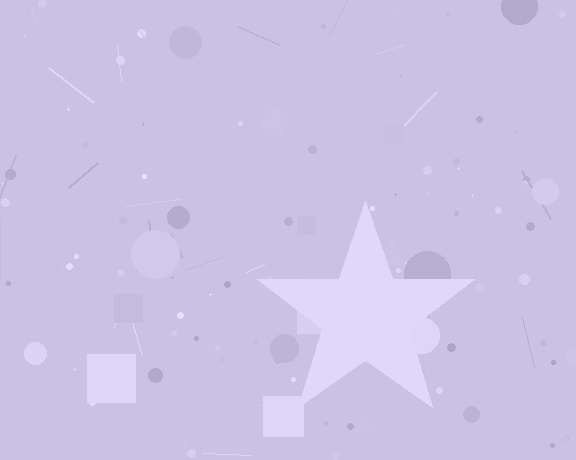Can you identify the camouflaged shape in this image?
The camouflaged shape is a star.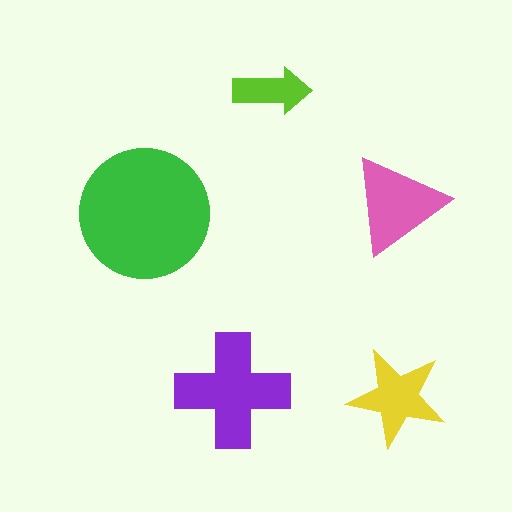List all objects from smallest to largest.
The lime arrow, the yellow star, the pink triangle, the purple cross, the green circle.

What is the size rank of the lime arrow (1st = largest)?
5th.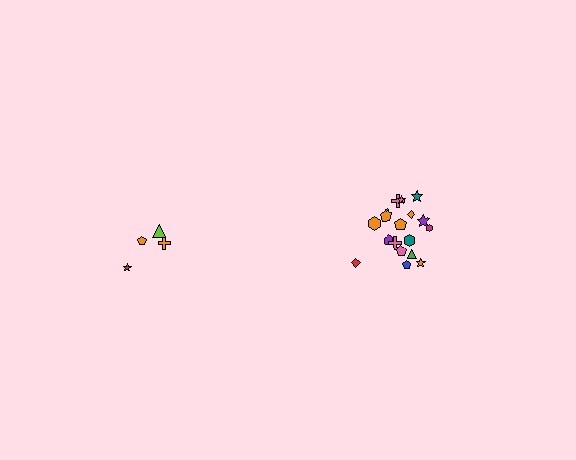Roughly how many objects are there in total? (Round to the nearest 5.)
Roughly 20 objects in total.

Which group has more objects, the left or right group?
The right group.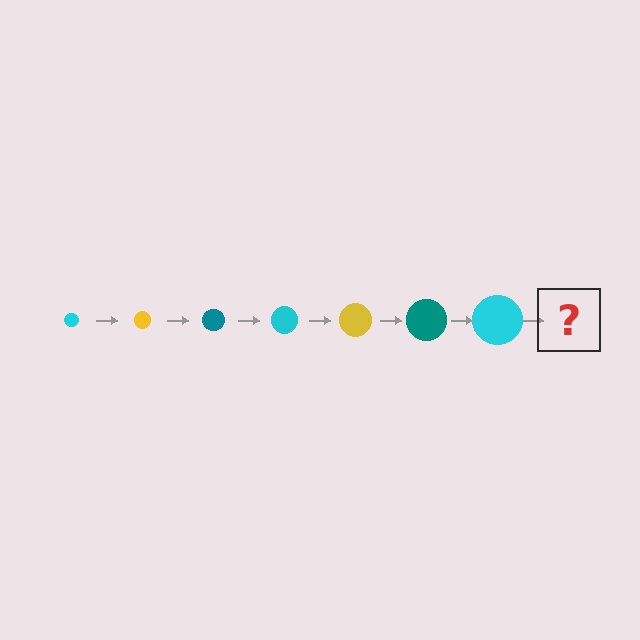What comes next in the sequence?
The next element should be a yellow circle, larger than the previous one.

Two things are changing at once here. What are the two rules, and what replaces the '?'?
The two rules are that the circle grows larger each step and the color cycles through cyan, yellow, and teal. The '?' should be a yellow circle, larger than the previous one.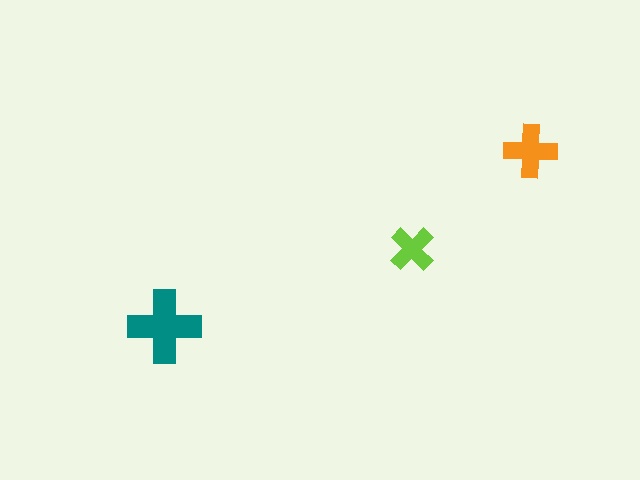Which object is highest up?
The orange cross is topmost.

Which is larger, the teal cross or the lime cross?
The teal one.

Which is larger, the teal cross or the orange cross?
The teal one.